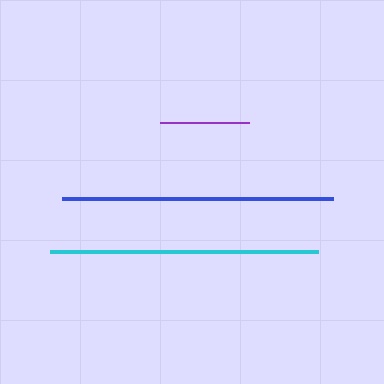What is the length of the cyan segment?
The cyan segment is approximately 268 pixels long.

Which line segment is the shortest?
The purple line is the shortest at approximately 88 pixels.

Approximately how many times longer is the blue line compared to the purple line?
The blue line is approximately 3.1 times the length of the purple line.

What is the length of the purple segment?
The purple segment is approximately 88 pixels long.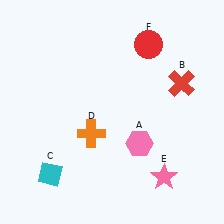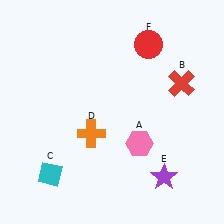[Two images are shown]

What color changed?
The star (E) changed from pink in Image 1 to purple in Image 2.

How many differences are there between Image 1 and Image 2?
There is 1 difference between the two images.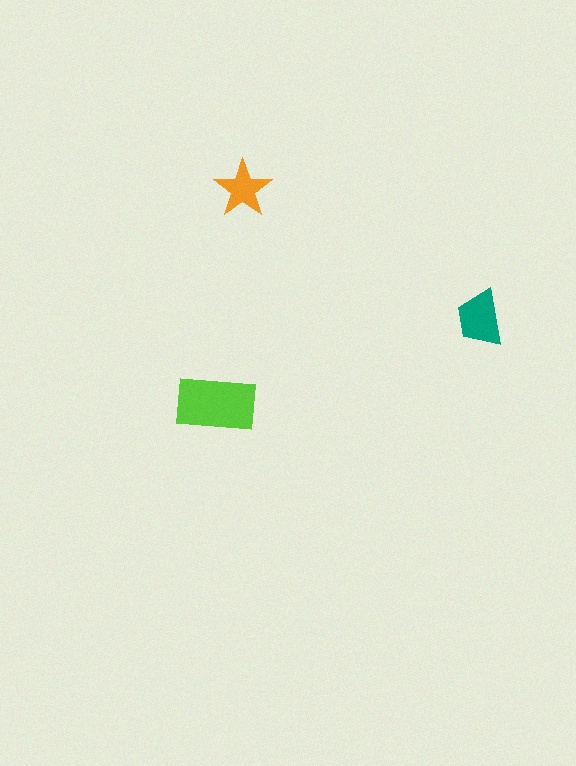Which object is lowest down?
The lime rectangle is bottommost.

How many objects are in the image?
There are 3 objects in the image.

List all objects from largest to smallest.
The lime rectangle, the teal trapezoid, the orange star.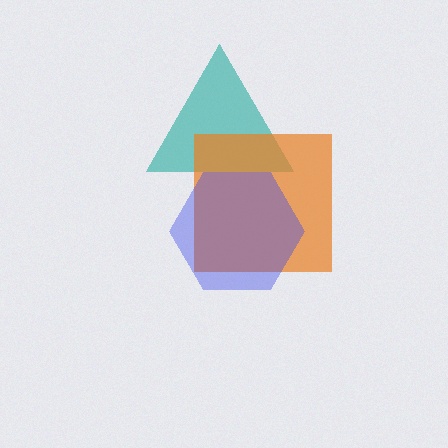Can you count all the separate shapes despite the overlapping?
Yes, there are 3 separate shapes.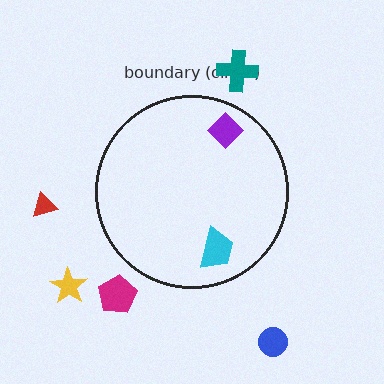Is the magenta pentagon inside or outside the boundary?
Outside.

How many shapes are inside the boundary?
2 inside, 5 outside.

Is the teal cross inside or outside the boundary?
Outside.